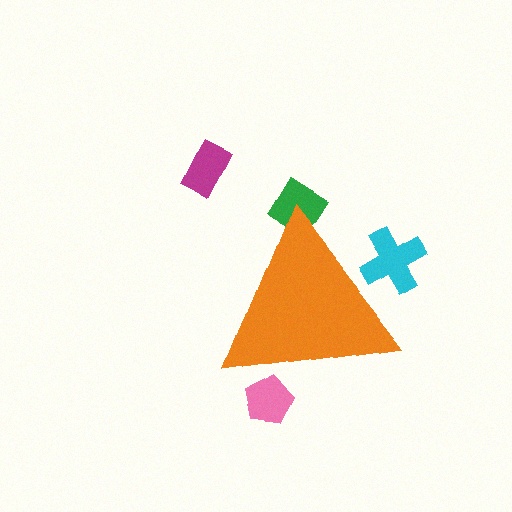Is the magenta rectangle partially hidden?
No, the magenta rectangle is fully visible.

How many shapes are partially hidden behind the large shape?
3 shapes are partially hidden.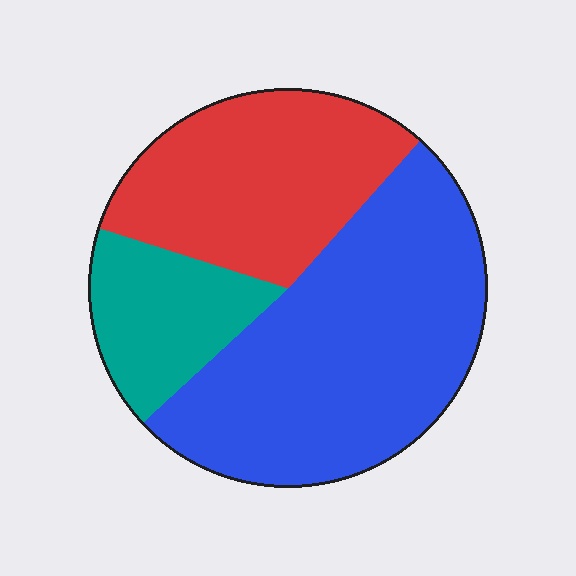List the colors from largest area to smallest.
From largest to smallest: blue, red, teal.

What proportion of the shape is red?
Red covers roughly 30% of the shape.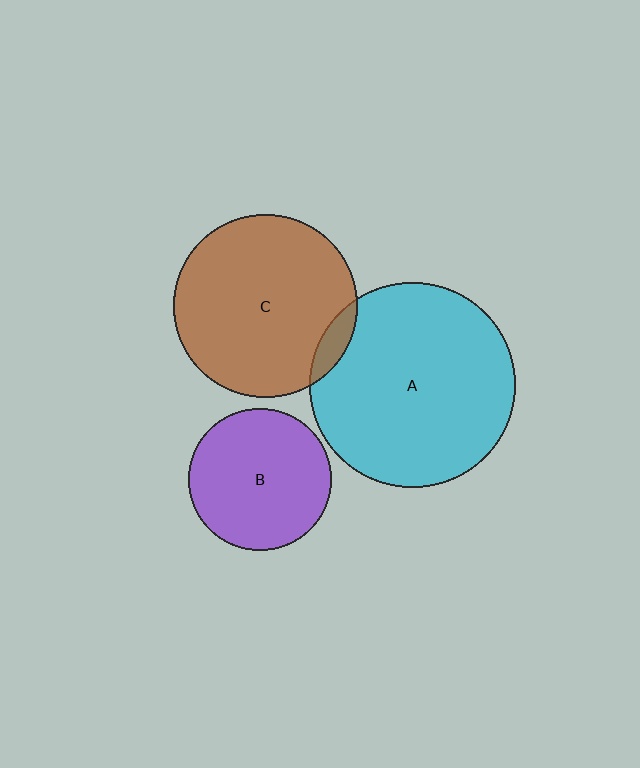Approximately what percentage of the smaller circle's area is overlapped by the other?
Approximately 5%.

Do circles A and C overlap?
Yes.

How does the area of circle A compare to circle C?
Approximately 1.3 times.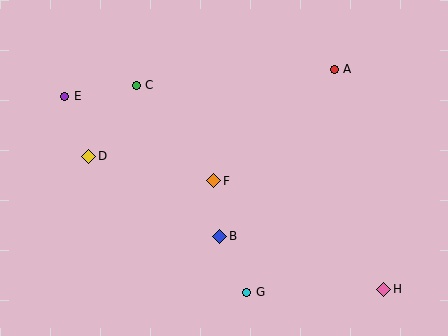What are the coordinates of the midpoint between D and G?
The midpoint between D and G is at (168, 224).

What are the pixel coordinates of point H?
Point H is at (384, 289).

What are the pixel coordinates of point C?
Point C is at (136, 85).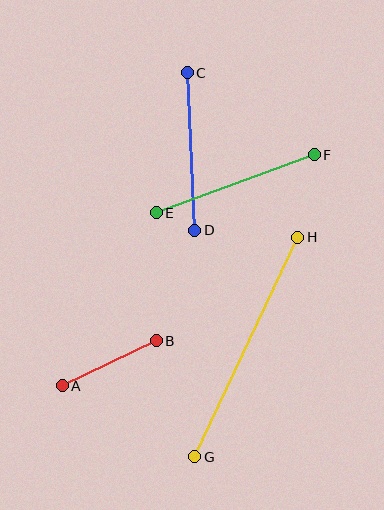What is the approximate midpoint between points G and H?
The midpoint is at approximately (246, 347) pixels.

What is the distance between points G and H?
The distance is approximately 243 pixels.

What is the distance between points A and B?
The distance is approximately 104 pixels.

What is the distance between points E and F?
The distance is approximately 169 pixels.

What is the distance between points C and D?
The distance is approximately 158 pixels.